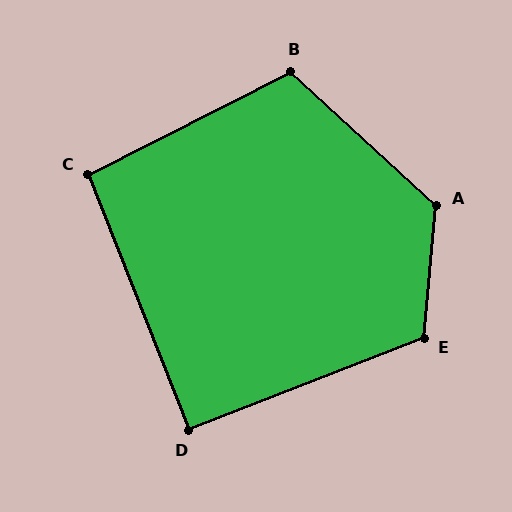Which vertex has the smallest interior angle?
D, at approximately 90 degrees.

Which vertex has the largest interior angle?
A, at approximately 127 degrees.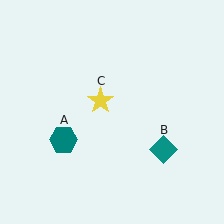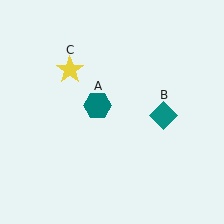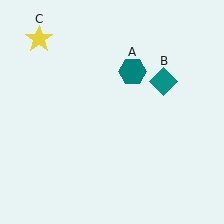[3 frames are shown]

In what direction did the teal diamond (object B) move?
The teal diamond (object B) moved up.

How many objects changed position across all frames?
3 objects changed position: teal hexagon (object A), teal diamond (object B), yellow star (object C).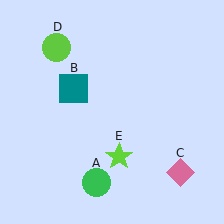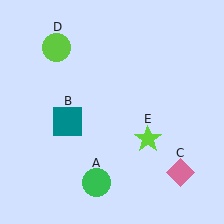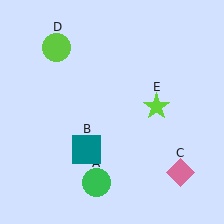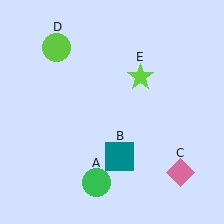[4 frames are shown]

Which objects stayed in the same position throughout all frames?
Green circle (object A) and pink diamond (object C) and lime circle (object D) remained stationary.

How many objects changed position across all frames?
2 objects changed position: teal square (object B), lime star (object E).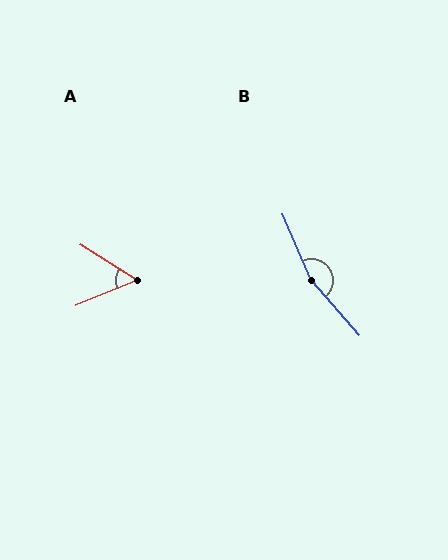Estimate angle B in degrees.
Approximately 162 degrees.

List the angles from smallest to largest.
A (55°), B (162°).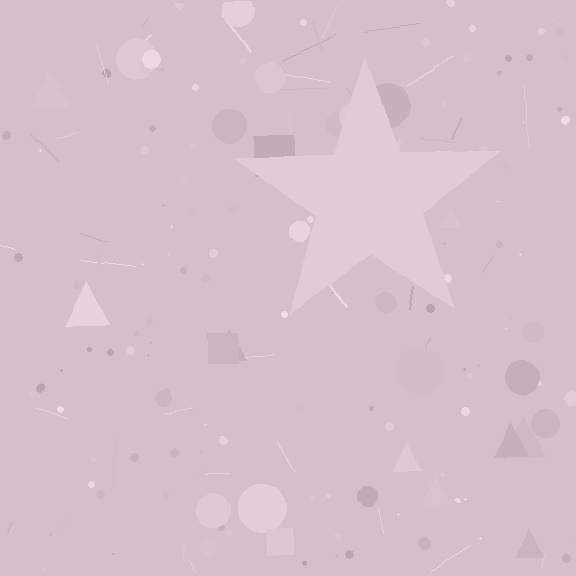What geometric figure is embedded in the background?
A star is embedded in the background.